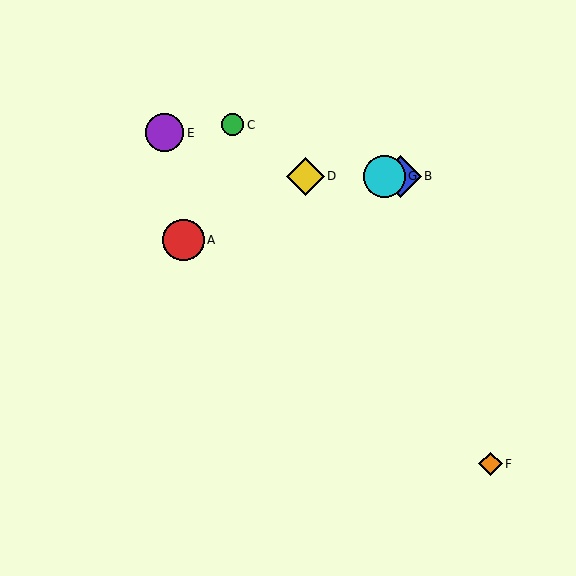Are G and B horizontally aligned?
Yes, both are at y≈176.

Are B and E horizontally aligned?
No, B is at y≈176 and E is at y≈133.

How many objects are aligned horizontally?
3 objects (B, D, G) are aligned horizontally.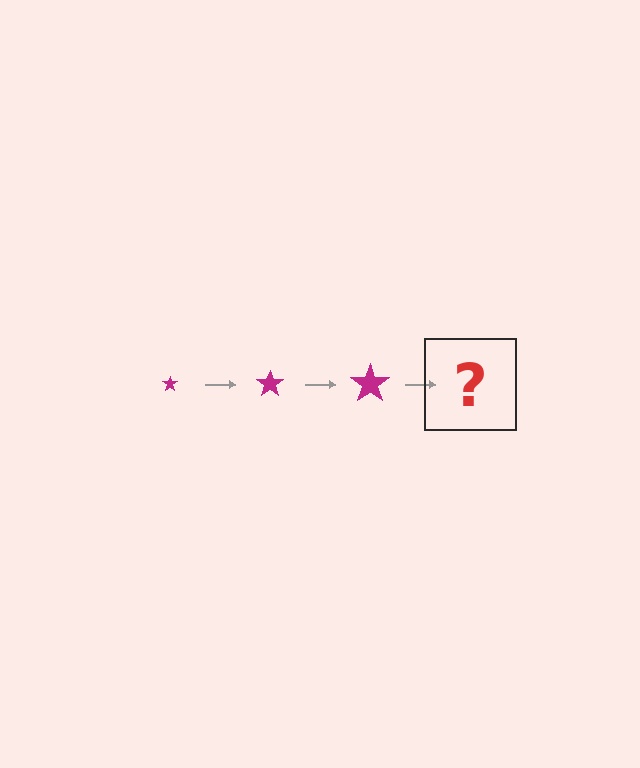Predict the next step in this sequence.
The next step is a magenta star, larger than the previous one.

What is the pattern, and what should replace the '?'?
The pattern is that the star gets progressively larger each step. The '?' should be a magenta star, larger than the previous one.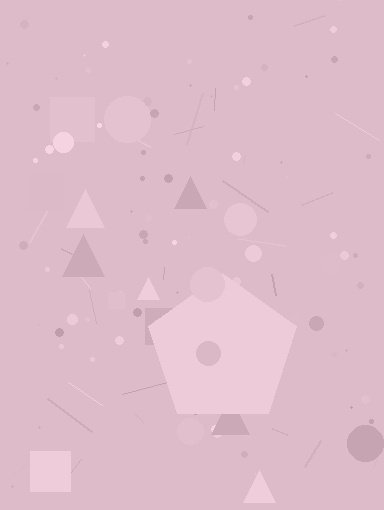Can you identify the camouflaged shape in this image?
The camouflaged shape is a pentagon.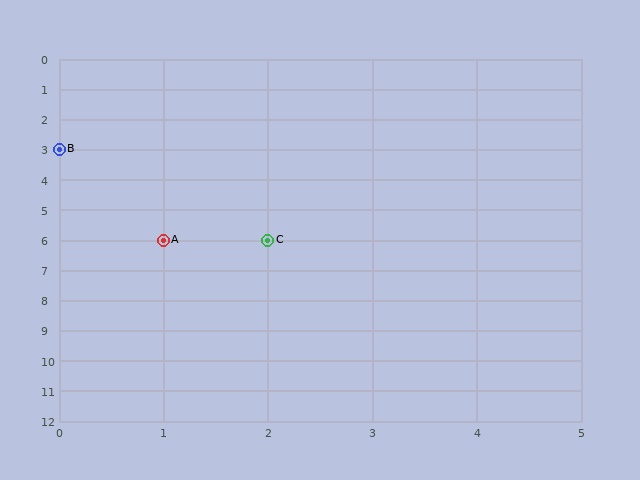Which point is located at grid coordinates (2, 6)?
Point C is at (2, 6).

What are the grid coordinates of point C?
Point C is at grid coordinates (2, 6).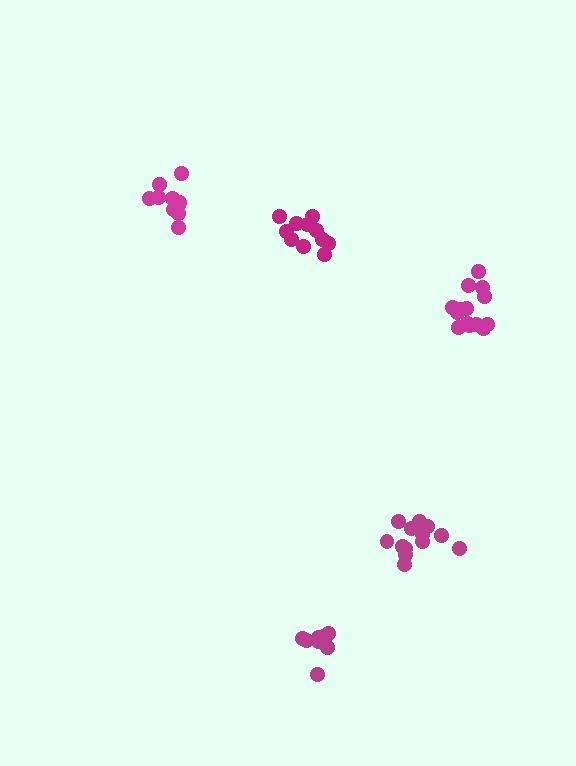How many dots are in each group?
Group 1: 14 dots, Group 2: 15 dots, Group 3: 11 dots, Group 4: 9 dots, Group 5: 12 dots (61 total).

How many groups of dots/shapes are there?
There are 5 groups.